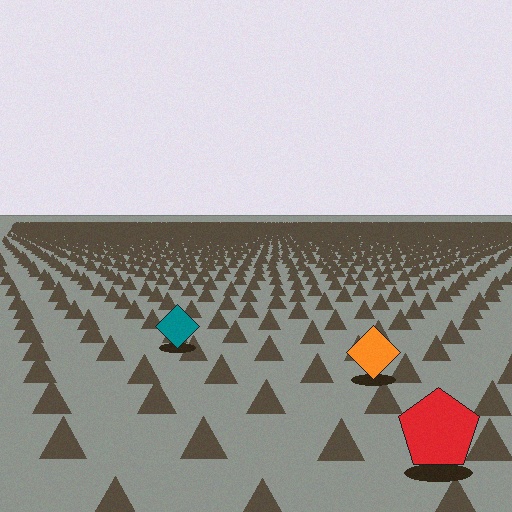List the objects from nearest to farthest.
From nearest to farthest: the red pentagon, the orange diamond, the teal diamond.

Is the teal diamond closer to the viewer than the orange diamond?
No. The orange diamond is closer — you can tell from the texture gradient: the ground texture is coarser near it.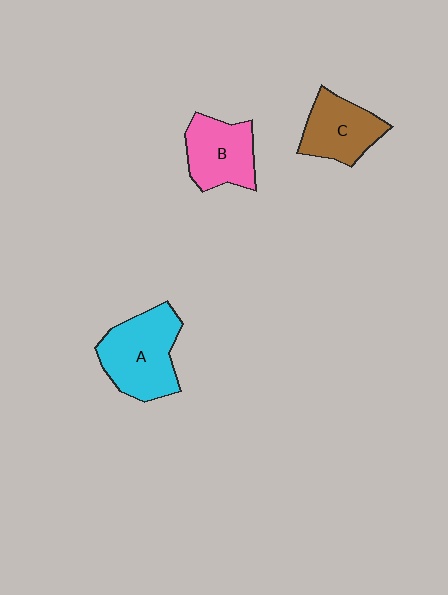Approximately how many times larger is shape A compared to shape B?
Approximately 1.3 times.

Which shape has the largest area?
Shape A (cyan).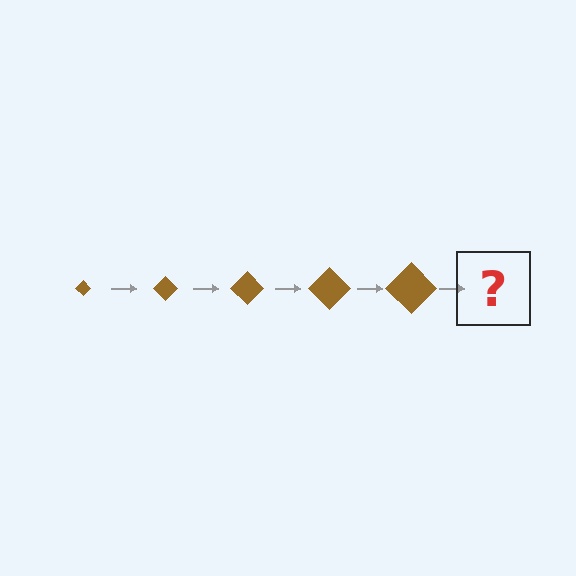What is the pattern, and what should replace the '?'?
The pattern is that the diamond gets progressively larger each step. The '?' should be a brown diamond, larger than the previous one.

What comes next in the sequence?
The next element should be a brown diamond, larger than the previous one.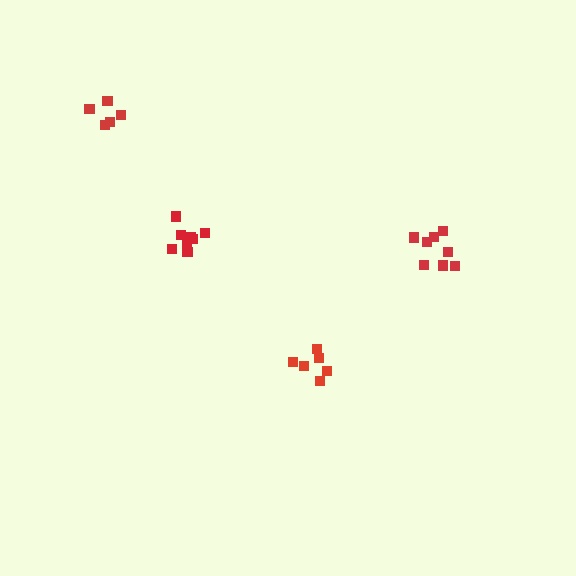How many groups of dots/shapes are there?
There are 4 groups.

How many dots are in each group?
Group 1: 8 dots, Group 2: 5 dots, Group 3: 6 dots, Group 4: 8 dots (27 total).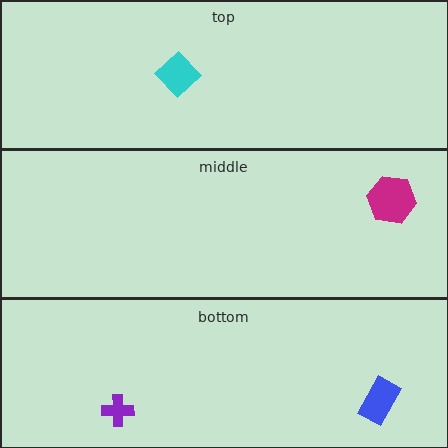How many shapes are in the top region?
1.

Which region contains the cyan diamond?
The top region.